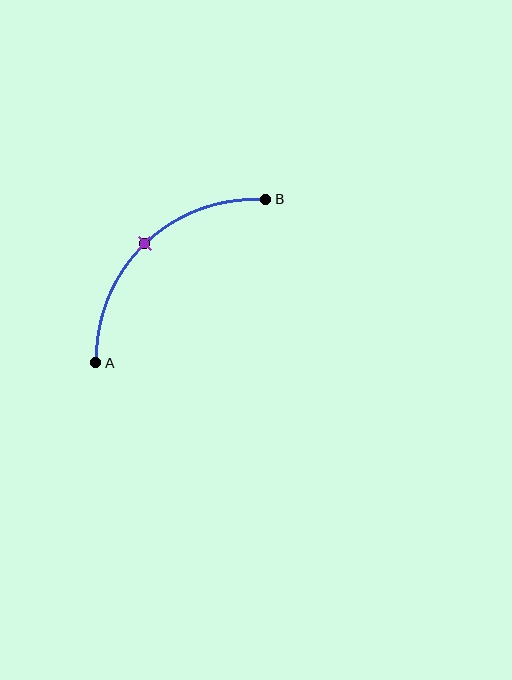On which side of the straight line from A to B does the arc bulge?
The arc bulges above and to the left of the straight line connecting A and B.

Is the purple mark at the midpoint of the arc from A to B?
Yes. The purple mark lies on the arc at equal arc-length from both A and B — it is the arc midpoint.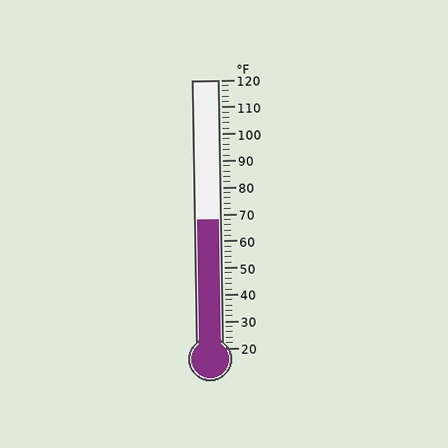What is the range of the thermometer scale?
The thermometer scale ranges from 20°F to 120°F.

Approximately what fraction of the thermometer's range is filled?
The thermometer is filled to approximately 50% of its range.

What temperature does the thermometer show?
The thermometer shows approximately 68°F.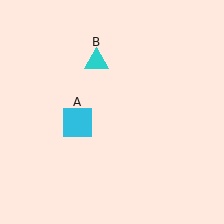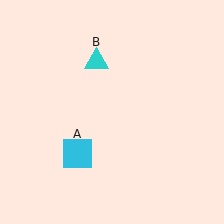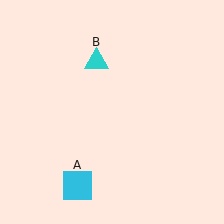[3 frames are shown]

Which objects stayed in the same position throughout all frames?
Cyan triangle (object B) remained stationary.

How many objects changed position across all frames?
1 object changed position: cyan square (object A).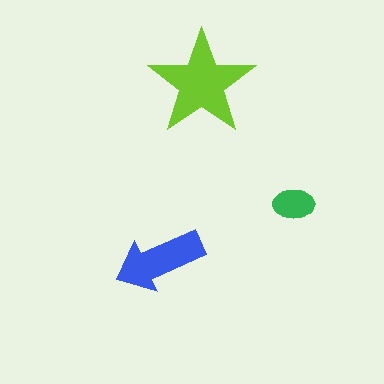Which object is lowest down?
The blue arrow is bottommost.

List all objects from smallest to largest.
The green ellipse, the blue arrow, the lime star.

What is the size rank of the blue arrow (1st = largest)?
2nd.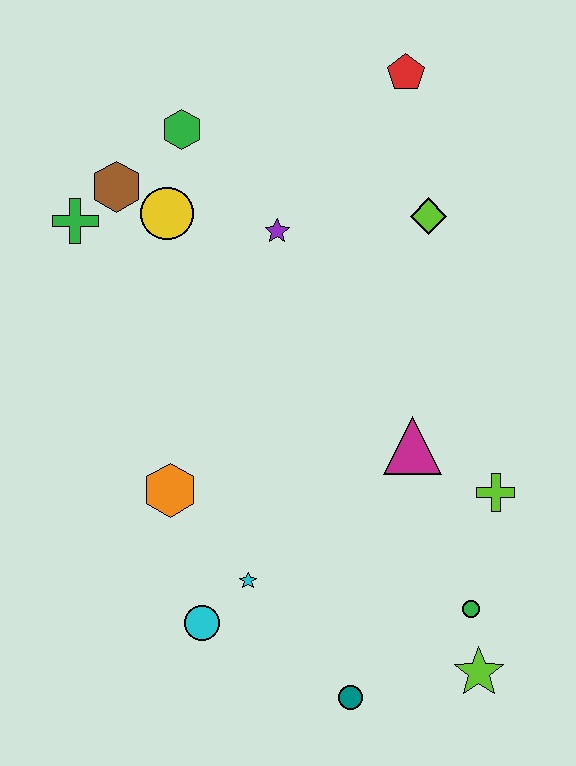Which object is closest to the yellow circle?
The brown hexagon is closest to the yellow circle.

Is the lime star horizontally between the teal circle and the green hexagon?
No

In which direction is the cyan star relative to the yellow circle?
The cyan star is below the yellow circle.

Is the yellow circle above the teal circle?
Yes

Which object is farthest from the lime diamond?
The teal circle is farthest from the lime diamond.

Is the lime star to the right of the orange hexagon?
Yes